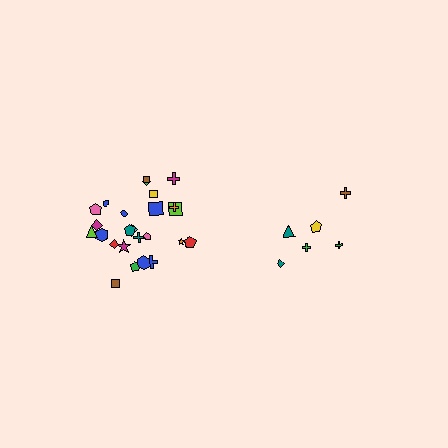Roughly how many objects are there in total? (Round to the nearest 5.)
Roughly 30 objects in total.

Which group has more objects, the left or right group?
The left group.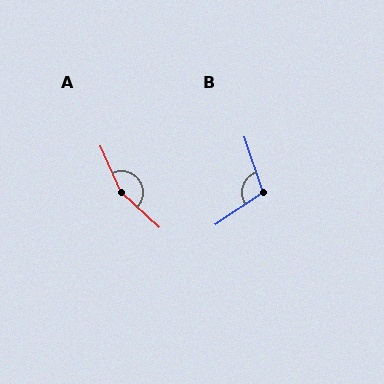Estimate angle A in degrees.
Approximately 157 degrees.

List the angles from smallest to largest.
B (105°), A (157°).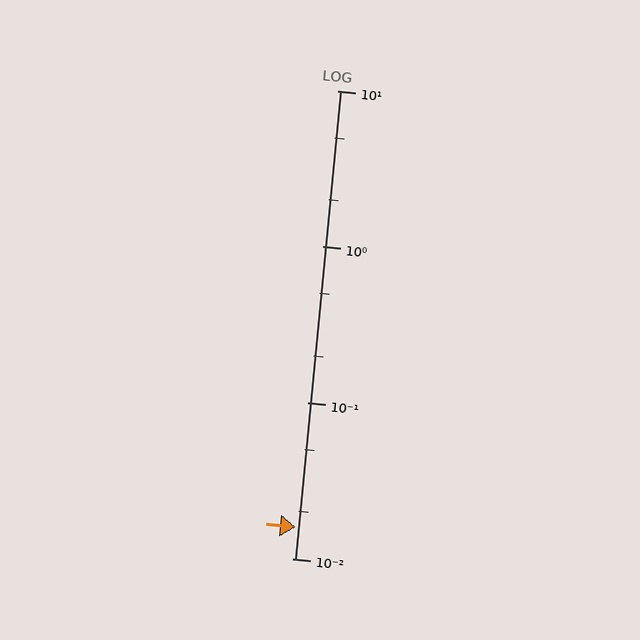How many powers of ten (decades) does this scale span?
The scale spans 3 decades, from 0.01 to 10.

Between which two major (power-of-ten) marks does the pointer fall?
The pointer is between 0.01 and 0.1.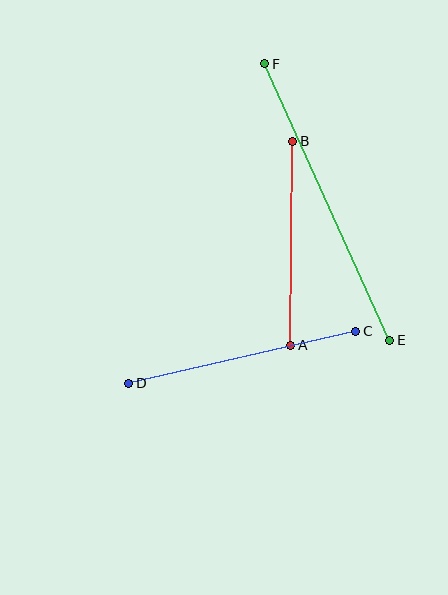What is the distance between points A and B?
The distance is approximately 204 pixels.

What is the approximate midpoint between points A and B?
The midpoint is at approximately (292, 243) pixels.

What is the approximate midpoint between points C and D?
The midpoint is at approximately (242, 357) pixels.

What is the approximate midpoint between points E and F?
The midpoint is at approximately (327, 202) pixels.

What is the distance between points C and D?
The distance is approximately 233 pixels.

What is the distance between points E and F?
The distance is approximately 303 pixels.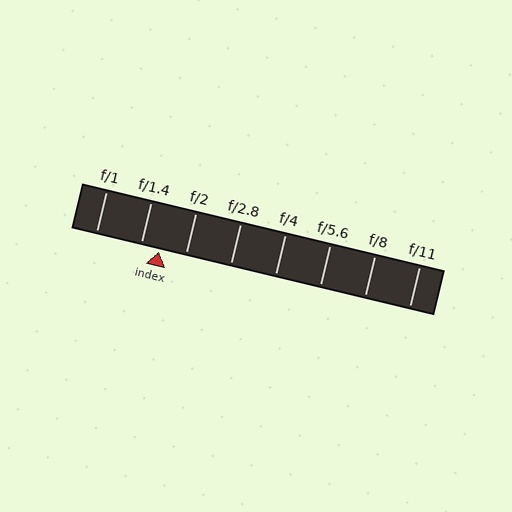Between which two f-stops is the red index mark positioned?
The index mark is between f/1.4 and f/2.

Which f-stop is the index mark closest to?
The index mark is closest to f/1.4.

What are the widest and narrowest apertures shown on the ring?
The widest aperture shown is f/1 and the narrowest is f/11.